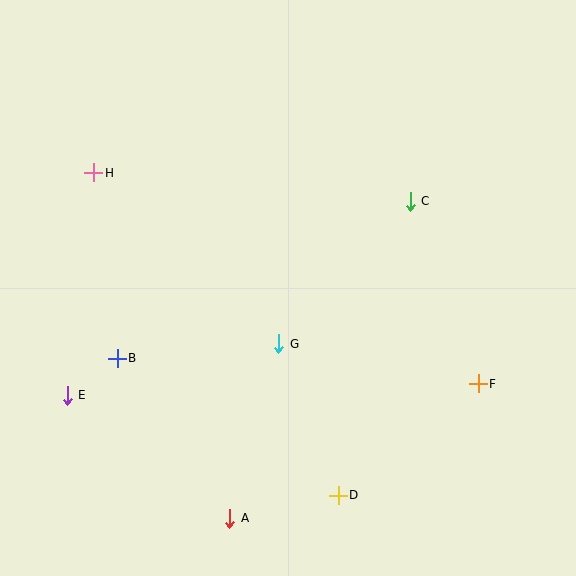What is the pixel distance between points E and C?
The distance between E and C is 394 pixels.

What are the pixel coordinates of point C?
Point C is at (410, 201).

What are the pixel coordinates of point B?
Point B is at (117, 358).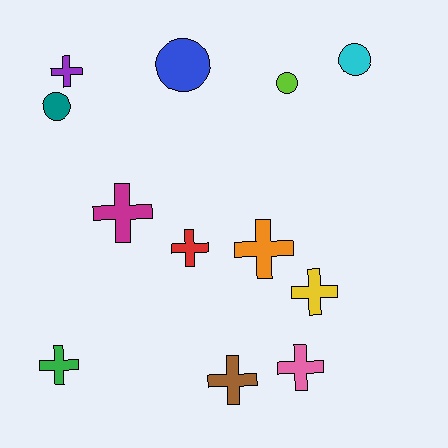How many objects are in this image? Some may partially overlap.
There are 12 objects.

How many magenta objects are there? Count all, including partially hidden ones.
There is 1 magenta object.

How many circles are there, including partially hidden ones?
There are 4 circles.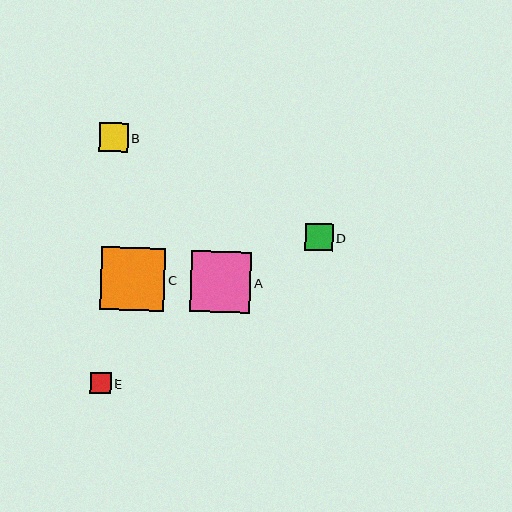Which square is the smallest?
Square E is the smallest with a size of approximately 21 pixels.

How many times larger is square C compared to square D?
Square C is approximately 2.3 times the size of square D.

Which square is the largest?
Square C is the largest with a size of approximately 64 pixels.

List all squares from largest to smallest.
From largest to smallest: C, A, B, D, E.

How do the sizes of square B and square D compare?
Square B and square D are approximately the same size.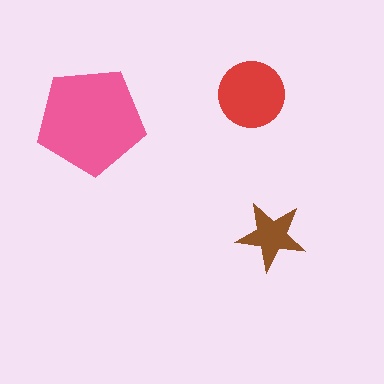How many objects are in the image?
There are 3 objects in the image.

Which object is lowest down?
The brown star is bottommost.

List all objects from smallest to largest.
The brown star, the red circle, the pink pentagon.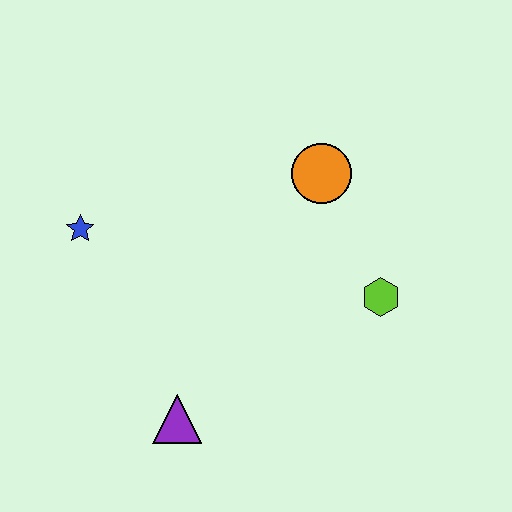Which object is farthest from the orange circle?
The purple triangle is farthest from the orange circle.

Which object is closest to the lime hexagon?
The orange circle is closest to the lime hexagon.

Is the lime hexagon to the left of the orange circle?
No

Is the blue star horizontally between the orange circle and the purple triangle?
No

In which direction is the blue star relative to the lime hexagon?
The blue star is to the left of the lime hexagon.